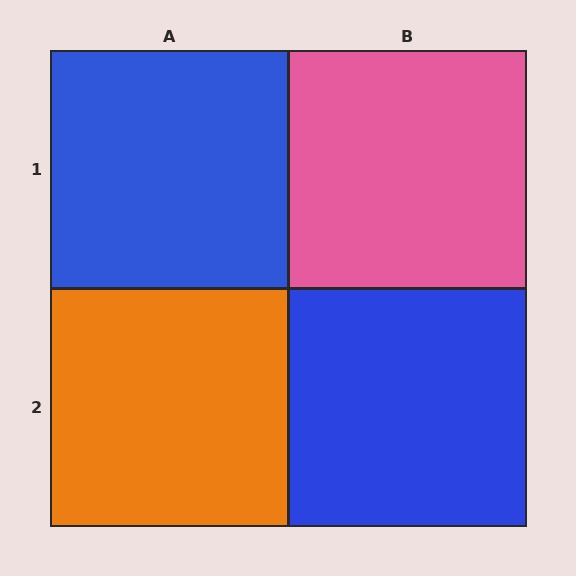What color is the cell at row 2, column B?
Blue.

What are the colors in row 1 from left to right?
Blue, pink.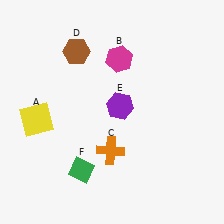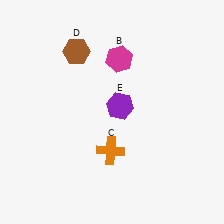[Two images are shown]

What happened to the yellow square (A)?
The yellow square (A) was removed in Image 2. It was in the bottom-left area of Image 1.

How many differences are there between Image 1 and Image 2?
There are 2 differences between the two images.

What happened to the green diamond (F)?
The green diamond (F) was removed in Image 2. It was in the bottom-left area of Image 1.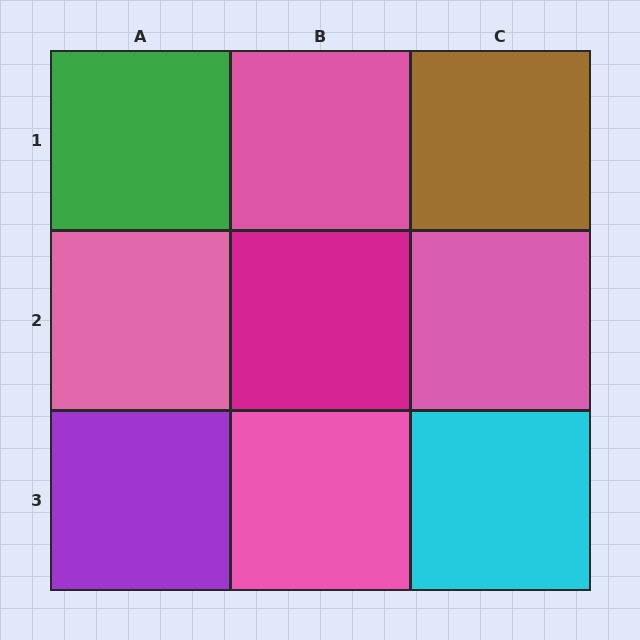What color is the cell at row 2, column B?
Magenta.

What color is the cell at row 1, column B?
Pink.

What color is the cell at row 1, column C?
Brown.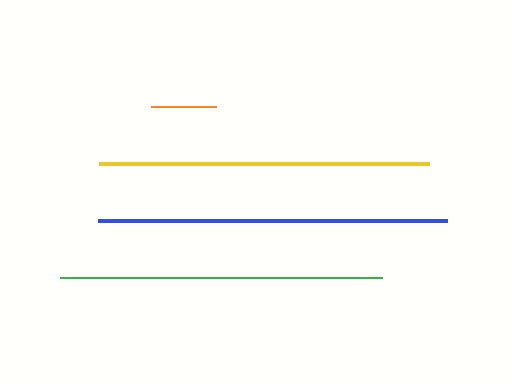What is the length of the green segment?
The green segment is approximately 322 pixels long.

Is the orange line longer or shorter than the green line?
The green line is longer than the orange line.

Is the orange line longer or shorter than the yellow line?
The yellow line is longer than the orange line.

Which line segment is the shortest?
The orange line is the shortest at approximately 64 pixels.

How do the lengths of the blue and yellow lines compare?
The blue and yellow lines are approximately the same length.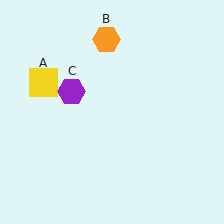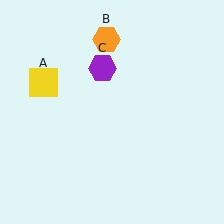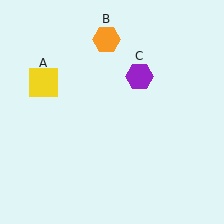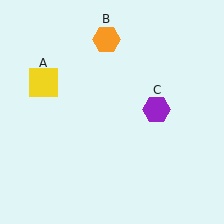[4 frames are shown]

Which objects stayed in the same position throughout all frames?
Yellow square (object A) and orange hexagon (object B) remained stationary.